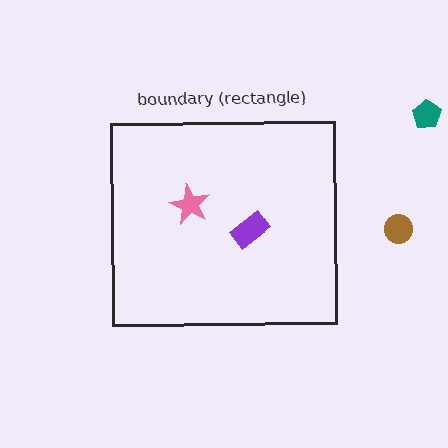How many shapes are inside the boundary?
2 inside, 2 outside.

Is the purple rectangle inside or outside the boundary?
Inside.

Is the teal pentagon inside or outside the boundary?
Outside.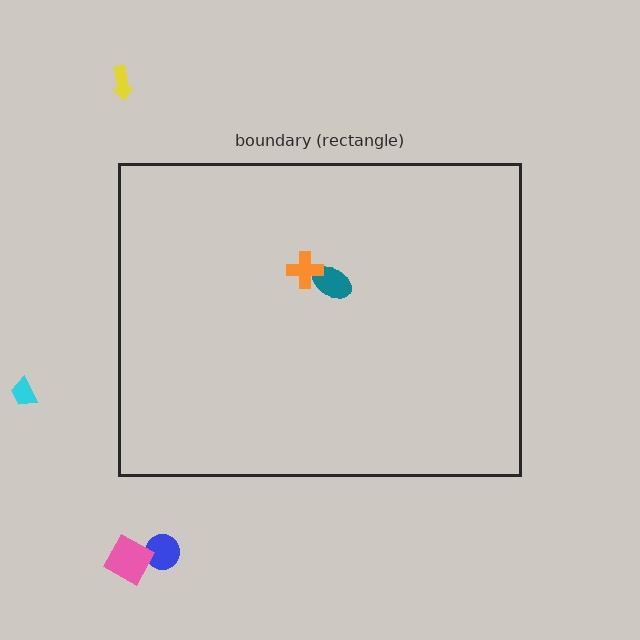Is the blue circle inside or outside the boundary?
Outside.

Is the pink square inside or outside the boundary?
Outside.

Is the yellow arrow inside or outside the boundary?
Outside.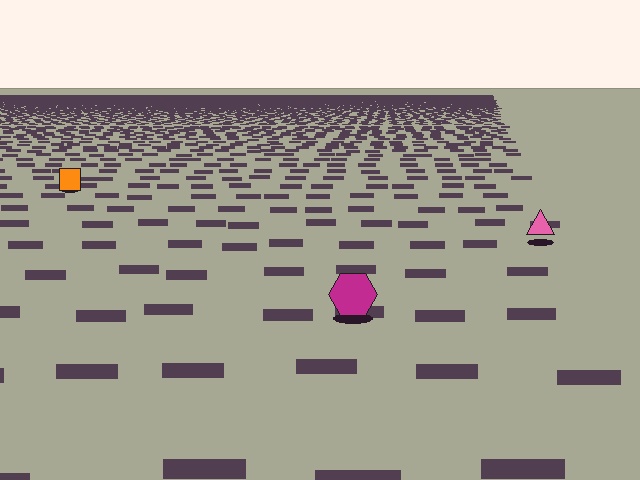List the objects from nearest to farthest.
From nearest to farthest: the magenta hexagon, the pink triangle, the orange square.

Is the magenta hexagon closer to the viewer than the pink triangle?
Yes. The magenta hexagon is closer — you can tell from the texture gradient: the ground texture is coarser near it.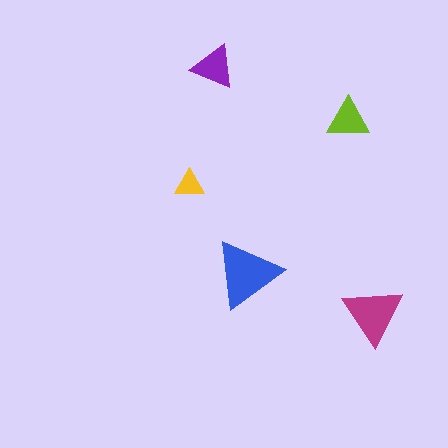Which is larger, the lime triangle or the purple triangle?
The purple one.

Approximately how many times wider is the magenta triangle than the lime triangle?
About 1.5 times wider.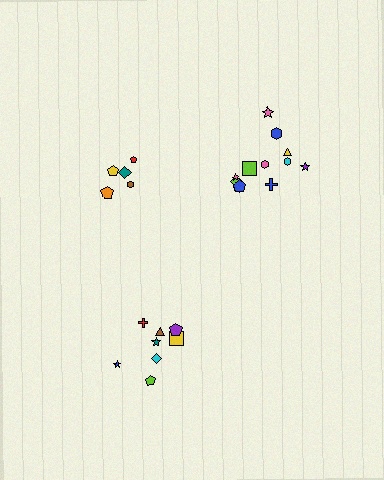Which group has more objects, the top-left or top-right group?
The top-right group.